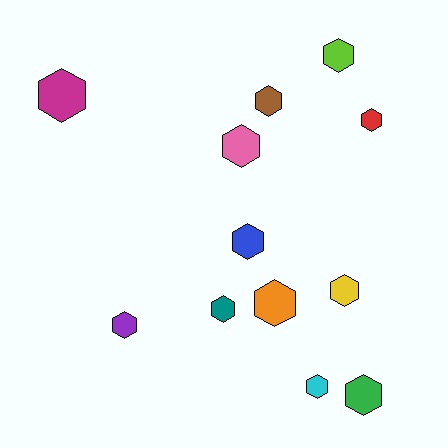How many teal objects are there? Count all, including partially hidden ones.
There is 1 teal object.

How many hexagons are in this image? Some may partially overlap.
There are 12 hexagons.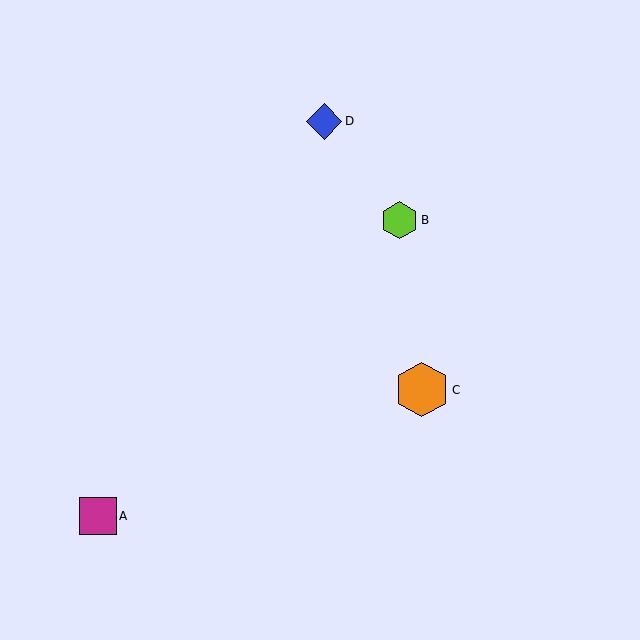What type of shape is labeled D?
Shape D is a blue diamond.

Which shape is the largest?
The orange hexagon (labeled C) is the largest.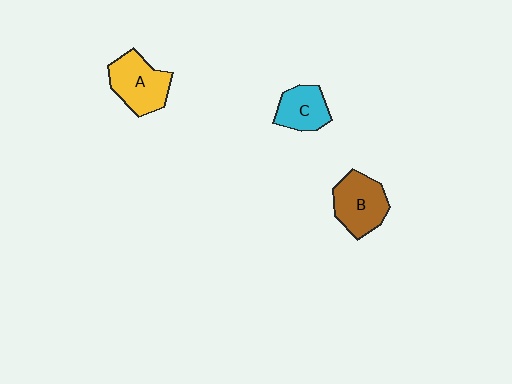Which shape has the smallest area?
Shape C (cyan).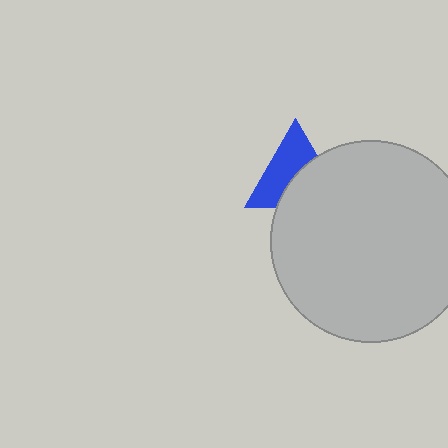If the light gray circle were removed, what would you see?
You would see the complete blue triangle.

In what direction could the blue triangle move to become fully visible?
The blue triangle could move toward the upper-left. That would shift it out from behind the light gray circle entirely.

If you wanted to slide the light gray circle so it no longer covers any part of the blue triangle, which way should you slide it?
Slide it toward the lower-right — that is the most direct way to separate the two shapes.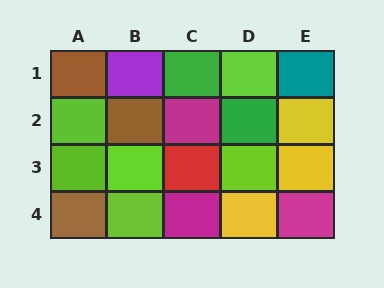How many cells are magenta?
3 cells are magenta.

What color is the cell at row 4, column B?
Lime.